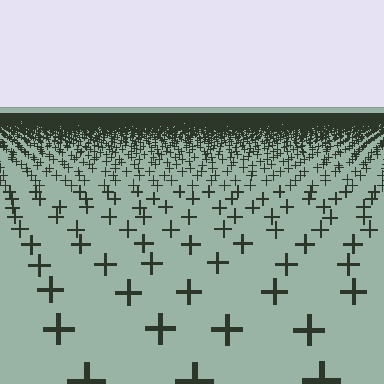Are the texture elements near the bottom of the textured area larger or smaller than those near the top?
Larger. Near the bottom, elements are closer to the viewer and appear at a bigger on-screen size.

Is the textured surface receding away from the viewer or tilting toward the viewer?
The surface is receding away from the viewer. Texture elements get smaller and denser toward the top.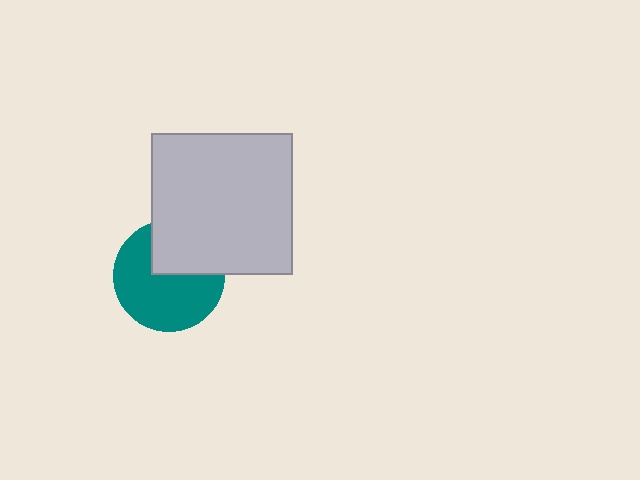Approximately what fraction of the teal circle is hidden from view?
Roughly 35% of the teal circle is hidden behind the light gray square.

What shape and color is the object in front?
The object in front is a light gray square.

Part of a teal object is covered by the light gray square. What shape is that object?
It is a circle.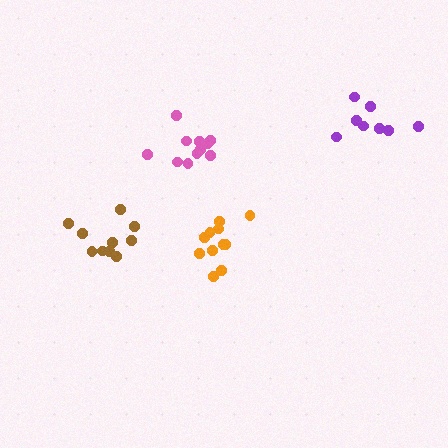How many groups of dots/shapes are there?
There are 4 groups.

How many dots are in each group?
Group 1: 11 dots, Group 2: 10 dots, Group 3: 11 dots, Group 4: 8 dots (40 total).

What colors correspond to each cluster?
The clusters are colored: orange, brown, pink, purple.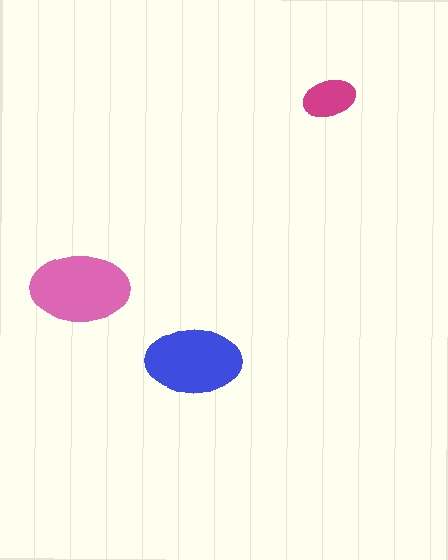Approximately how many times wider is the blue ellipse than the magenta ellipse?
About 2 times wider.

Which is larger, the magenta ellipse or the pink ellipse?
The pink one.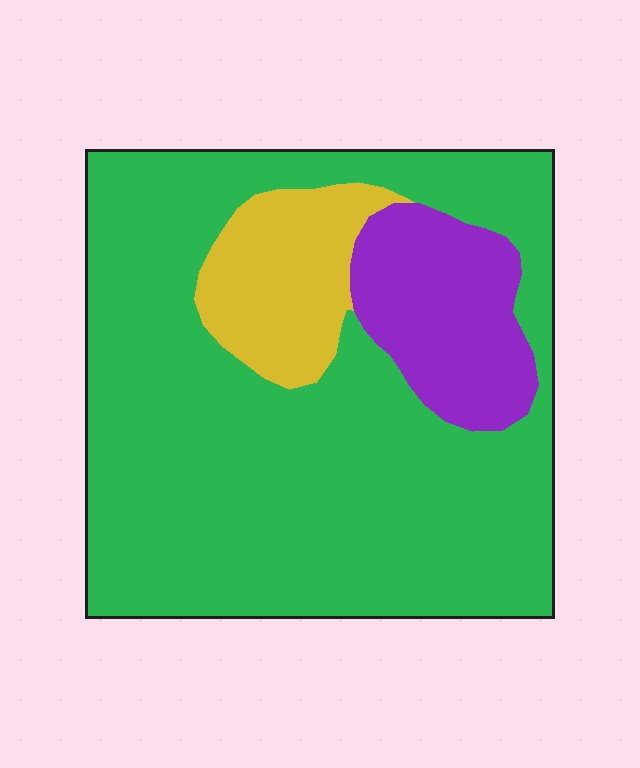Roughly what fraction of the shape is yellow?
Yellow takes up about one eighth (1/8) of the shape.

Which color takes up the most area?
Green, at roughly 75%.